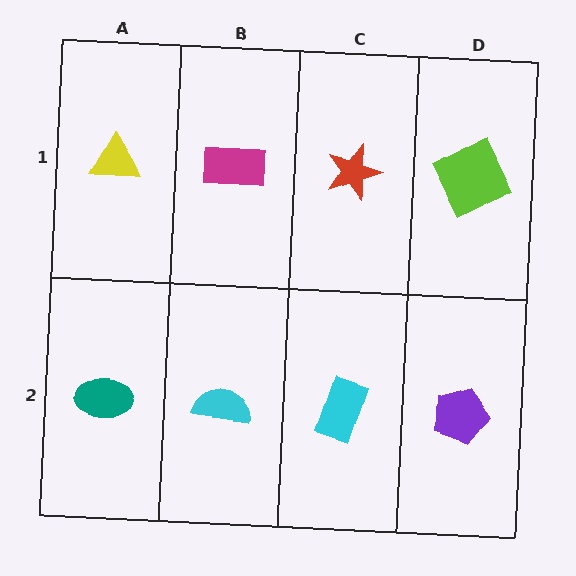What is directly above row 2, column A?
A yellow triangle.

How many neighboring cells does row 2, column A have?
2.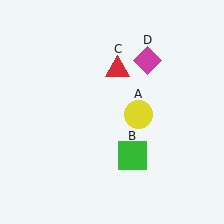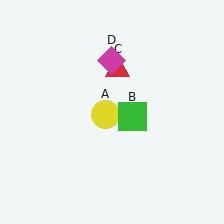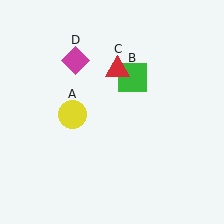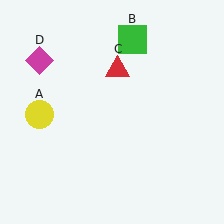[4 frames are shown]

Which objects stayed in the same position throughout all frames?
Red triangle (object C) remained stationary.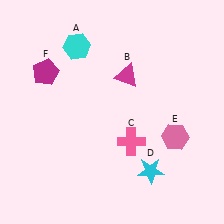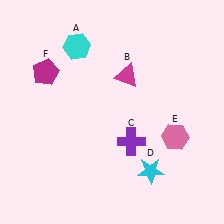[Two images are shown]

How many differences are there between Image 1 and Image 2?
There is 1 difference between the two images.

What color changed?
The cross (C) changed from pink in Image 1 to purple in Image 2.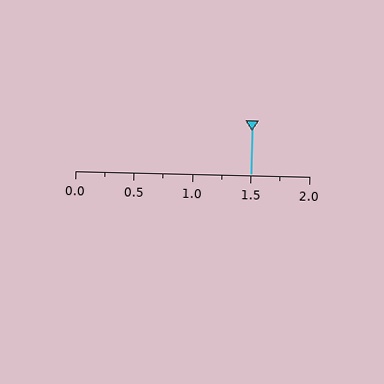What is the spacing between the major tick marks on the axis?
The major ticks are spaced 0.5 apart.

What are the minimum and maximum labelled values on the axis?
The axis runs from 0.0 to 2.0.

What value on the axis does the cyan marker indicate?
The marker indicates approximately 1.5.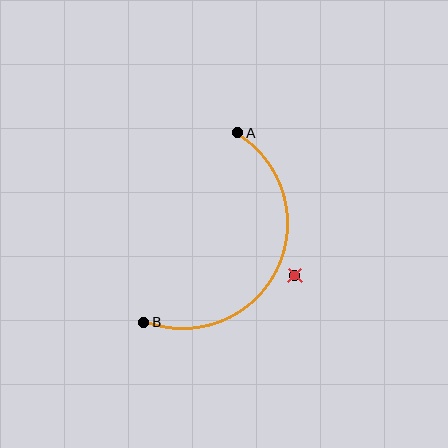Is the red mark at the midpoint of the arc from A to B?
No — the red mark does not lie on the arc at all. It sits slightly outside the curve.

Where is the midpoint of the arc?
The arc midpoint is the point on the curve farthest from the straight line joining A and B. It sits to the right of that line.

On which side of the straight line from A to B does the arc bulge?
The arc bulges to the right of the straight line connecting A and B.